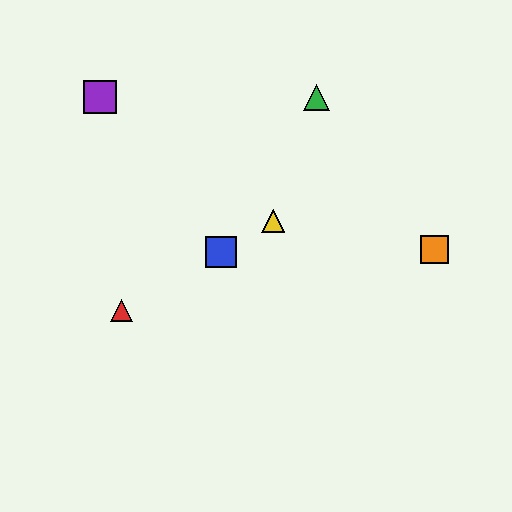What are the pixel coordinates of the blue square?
The blue square is at (221, 252).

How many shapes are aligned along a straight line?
3 shapes (the red triangle, the blue square, the yellow triangle) are aligned along a straight line.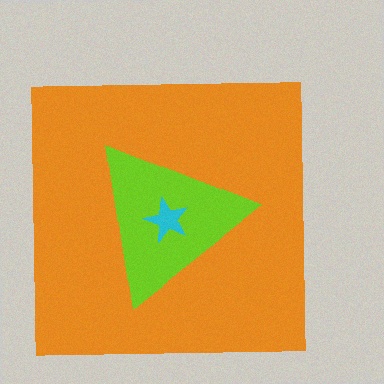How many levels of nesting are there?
3.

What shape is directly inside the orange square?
The lime triangle.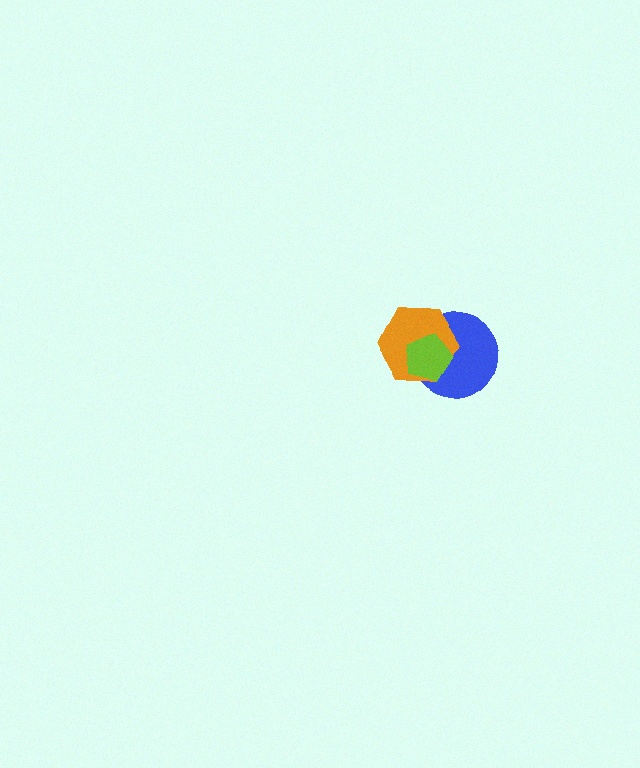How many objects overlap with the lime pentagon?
2 objects overlap with the lime pentagon.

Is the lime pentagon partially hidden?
No, no other shape covers it.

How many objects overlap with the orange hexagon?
2 objects overlap with the orange hexagon.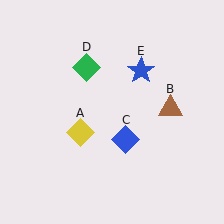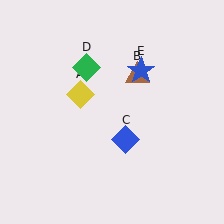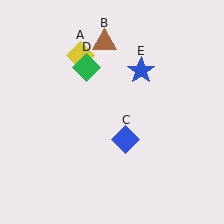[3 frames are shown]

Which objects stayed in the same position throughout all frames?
Blue diamond (object C) and green diamond (object D) and blue star (object E) remained stationary.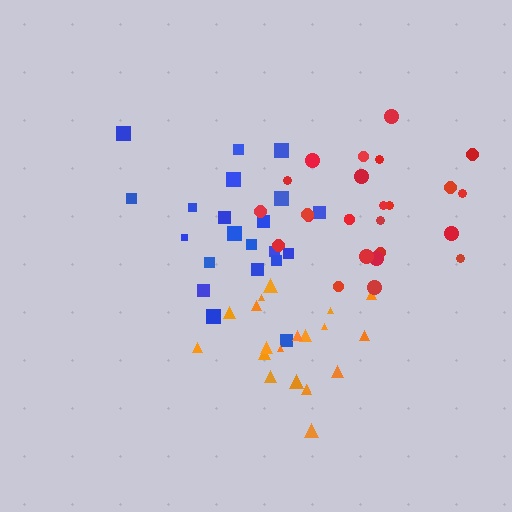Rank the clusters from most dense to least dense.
orange, red, blue.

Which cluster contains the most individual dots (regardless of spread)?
Red (25).